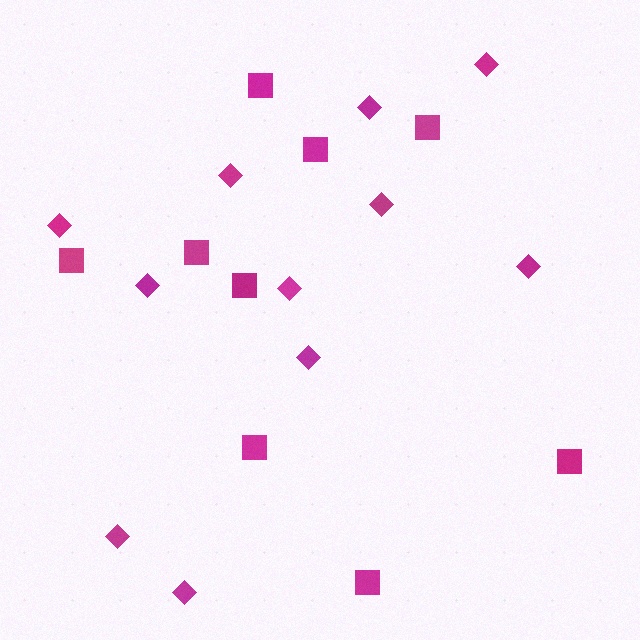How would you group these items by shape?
There are 2 groups: one group of squares (9) and one group of diamonds (11).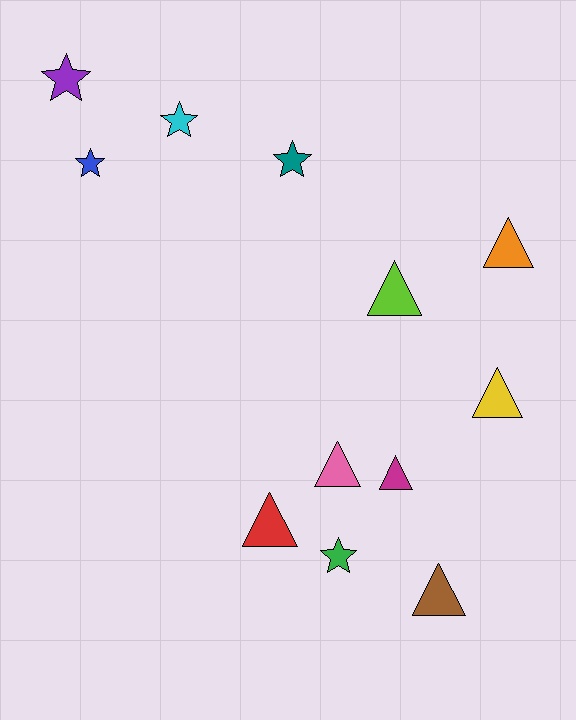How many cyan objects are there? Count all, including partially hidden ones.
There is 1 cyan object.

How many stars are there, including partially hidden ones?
There are 5 stars.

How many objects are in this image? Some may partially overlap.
There are 12 objects.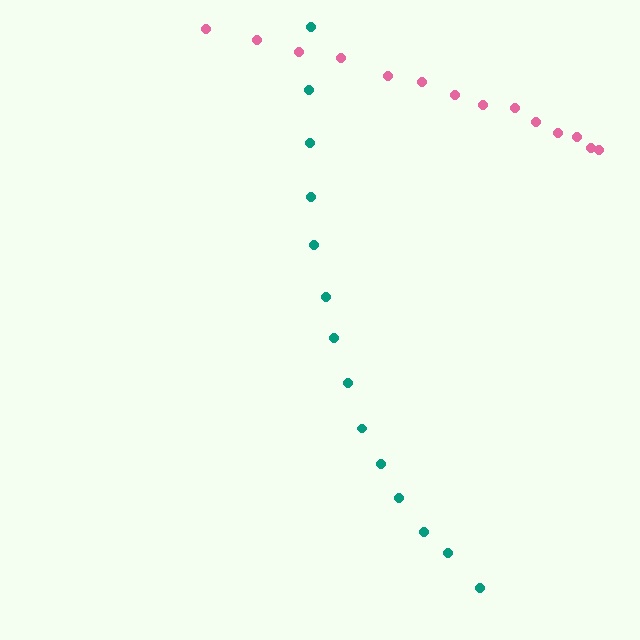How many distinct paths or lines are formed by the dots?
There are 2 distinct paths.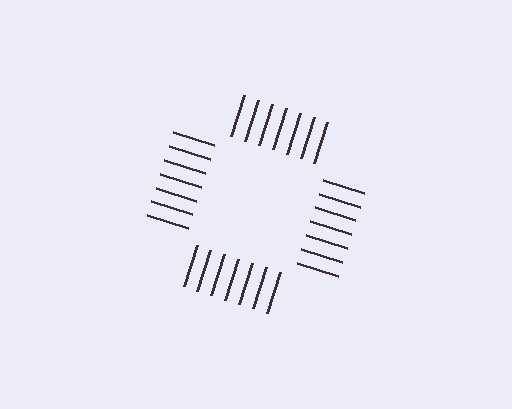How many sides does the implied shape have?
4 sides — the line-ends trace a square.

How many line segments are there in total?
28 — 7 along each of the 4 edges.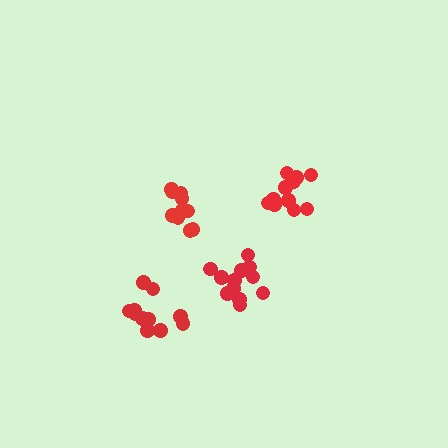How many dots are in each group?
Group 1: 10 dots, Group 2: 12 dots, Group 3: 11 dots, Group 4: 11 dots (44 total).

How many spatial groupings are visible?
There are 4 spatial groupings.